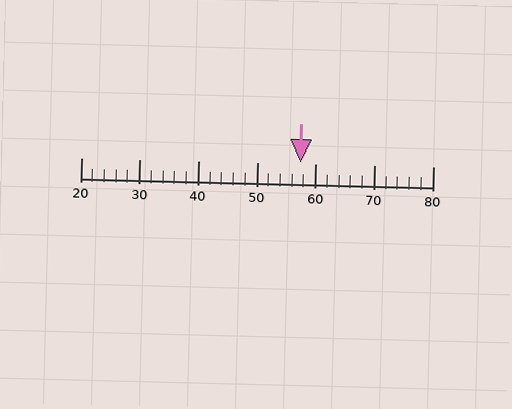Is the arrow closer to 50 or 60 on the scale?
The arrow is closer to 60.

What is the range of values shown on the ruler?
The ruler shows values from 20 to 80.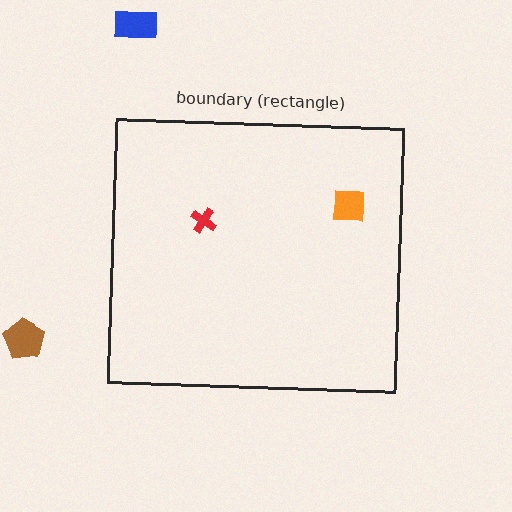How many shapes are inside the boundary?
2 inside, 2 outside.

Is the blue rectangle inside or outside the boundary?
Outside.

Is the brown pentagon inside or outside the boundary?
Outside.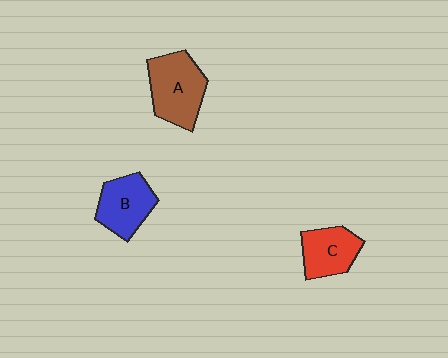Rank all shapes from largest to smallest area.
From largest to smallest: A (brown), B (blue), C (red).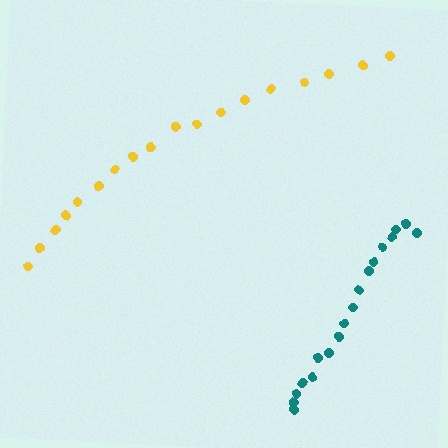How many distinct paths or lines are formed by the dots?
There are 2 distinct paths.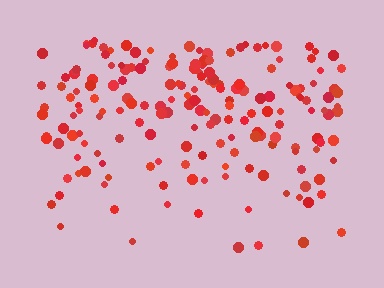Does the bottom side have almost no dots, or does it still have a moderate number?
Still a moderate number, just noticeably fewer than the top.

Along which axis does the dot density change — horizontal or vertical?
Vertical.